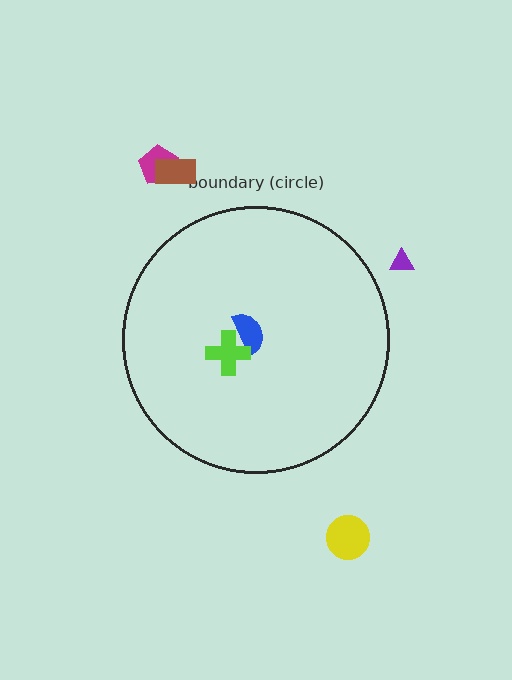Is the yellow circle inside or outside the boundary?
Outside.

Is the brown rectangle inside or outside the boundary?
Outside.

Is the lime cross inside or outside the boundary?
Inside.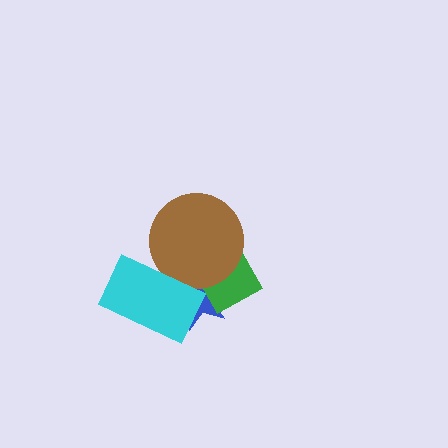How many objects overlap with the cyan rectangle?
2 objects overlap with the cyan rectangle.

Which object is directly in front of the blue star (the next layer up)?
The green diamond is directly in front of the blue star.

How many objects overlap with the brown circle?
3 objects overlap with the brown circle.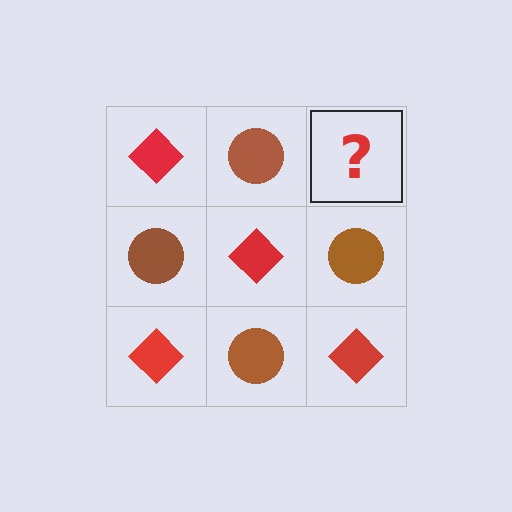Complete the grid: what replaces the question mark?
The question mark should be replaced with a red diamond.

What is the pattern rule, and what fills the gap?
The rule is that it alternates red diamond and brown circle in a checkerboard pattern. The gap should be filled with a red diamond.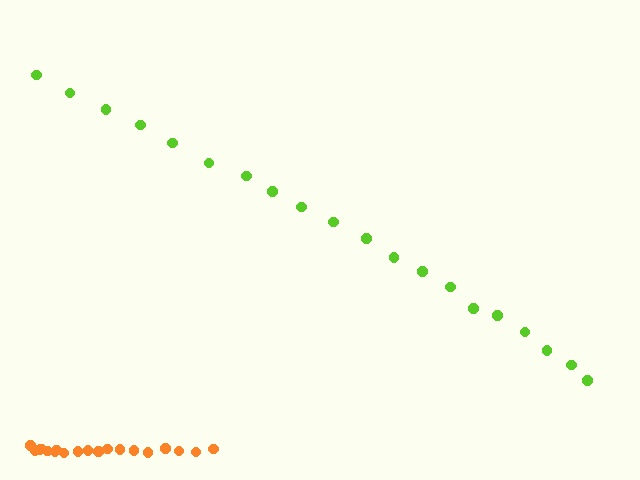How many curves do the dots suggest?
There are 2 distinct paths.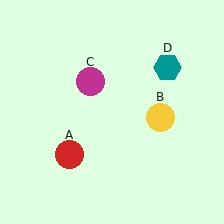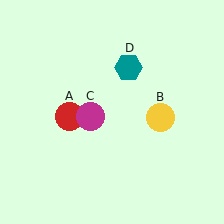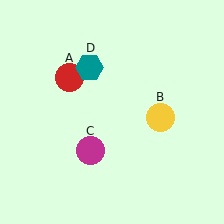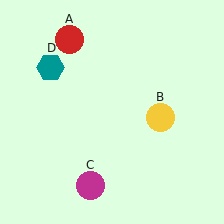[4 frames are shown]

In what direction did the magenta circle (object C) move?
The magenta circle (object C) moved down.